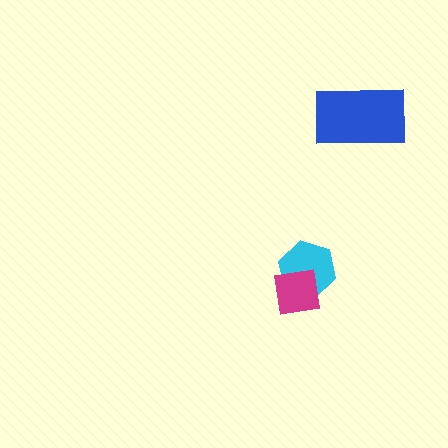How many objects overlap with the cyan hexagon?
1 object overlaps with the cyan hexagon.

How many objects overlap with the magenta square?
1 object overlaps with the magenta square.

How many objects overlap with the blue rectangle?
0 objects overlap with the blue rectangle.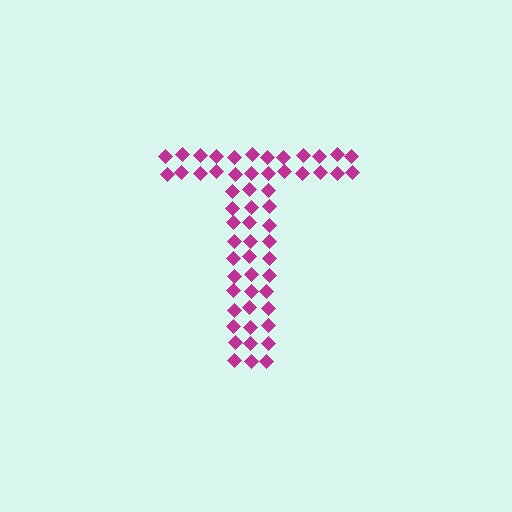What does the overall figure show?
The overall figure shows the letter T.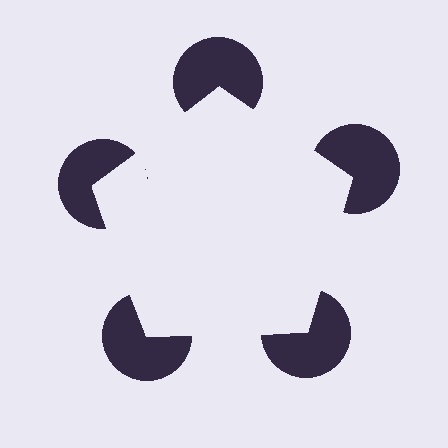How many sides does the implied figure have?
5 sides.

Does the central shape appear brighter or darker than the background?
It typically appears slightly brighter than the background, even though no actual brightness change is drawn.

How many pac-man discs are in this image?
There are 5 — one at each vertex of the illusory pentagon.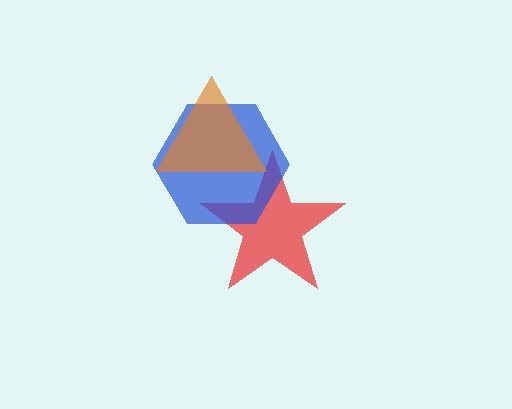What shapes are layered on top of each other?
The layered shapes are: a red star, a blue hexagon, an orange triangle.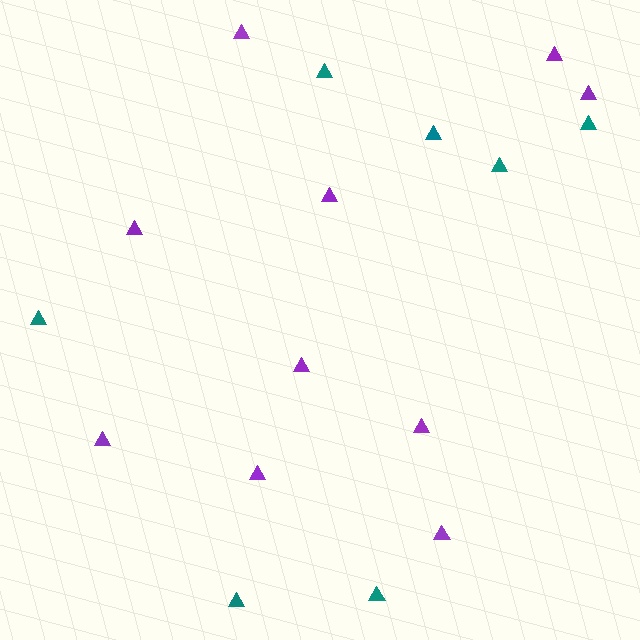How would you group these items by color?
There are 2 groups: one group of purple triangles (10) and one group of teal triangles (7).